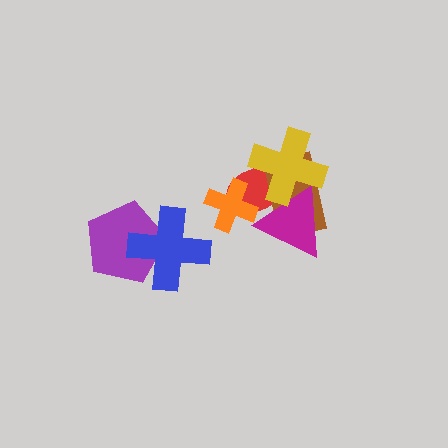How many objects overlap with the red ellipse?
4 objects overlap with the red ellipse.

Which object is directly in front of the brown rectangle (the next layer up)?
The magenta triangle is directly in front of the brown rectangle.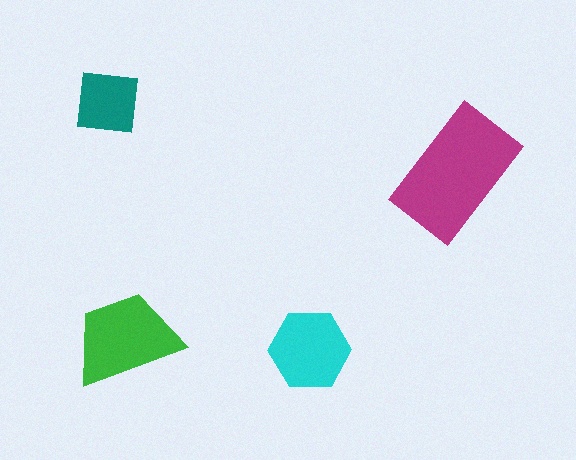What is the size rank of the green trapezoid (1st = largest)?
2nd.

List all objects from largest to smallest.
The magenta rectangle, the green trapezoid, the cyan hexagon, the teal square.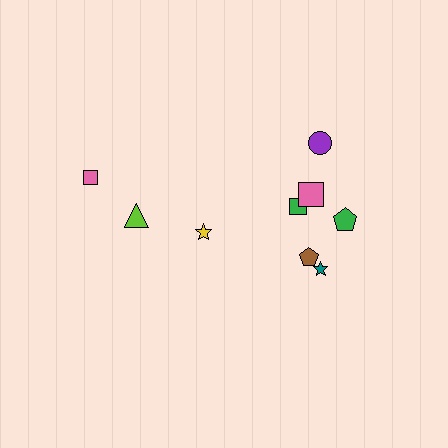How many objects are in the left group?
There are 3 objects.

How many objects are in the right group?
There are 6 objects.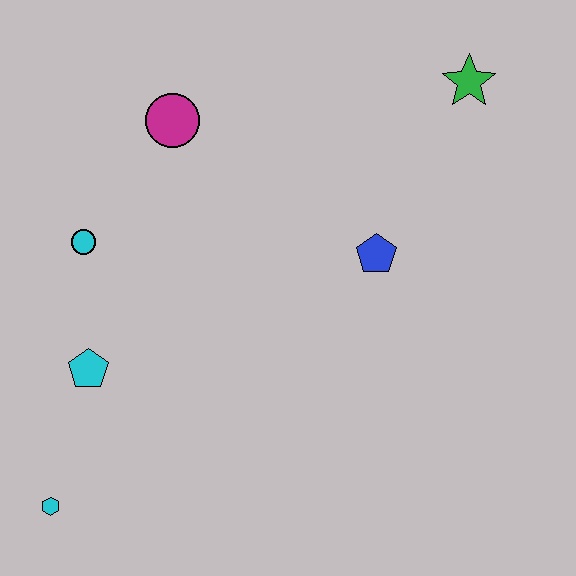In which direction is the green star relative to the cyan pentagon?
The green star is to the right of the cyan pentagon.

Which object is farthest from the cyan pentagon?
The green star is farthest from the cyan pentagon.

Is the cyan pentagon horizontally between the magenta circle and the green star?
No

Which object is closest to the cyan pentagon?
The cyan circle is closest to the cyan pentagon.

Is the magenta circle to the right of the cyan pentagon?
Yes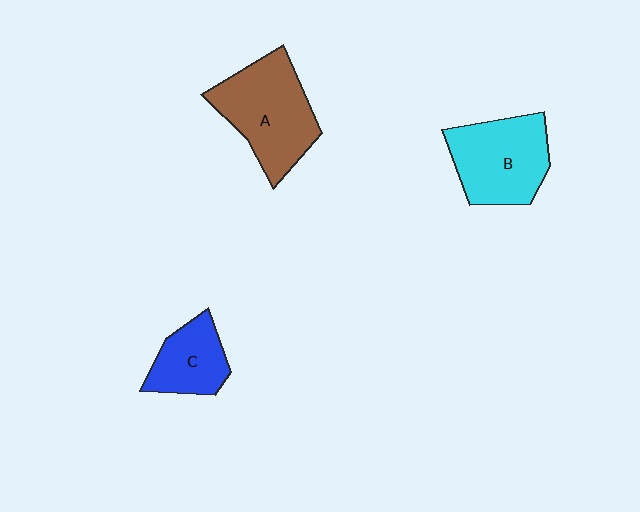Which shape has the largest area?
Shape A (brown).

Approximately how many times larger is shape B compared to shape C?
Approximately 1.6 times.